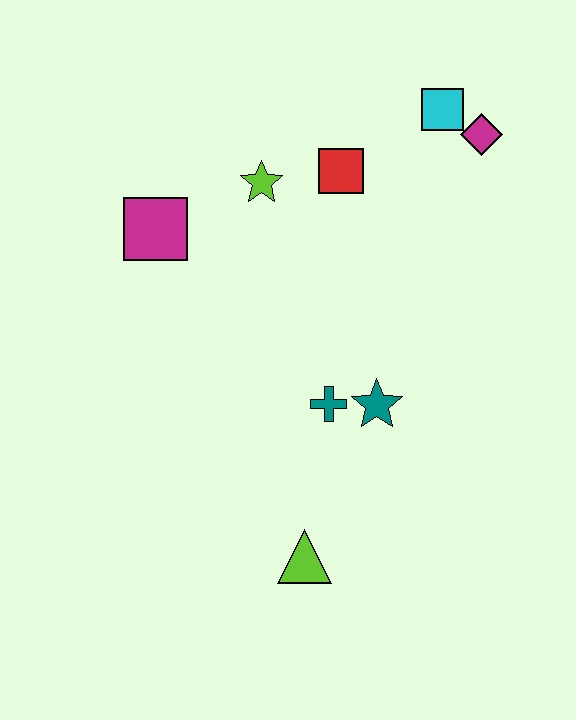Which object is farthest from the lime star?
The lime triangle is farthest from the lime star.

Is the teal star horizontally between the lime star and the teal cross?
No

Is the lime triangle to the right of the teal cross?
No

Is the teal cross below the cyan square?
Yes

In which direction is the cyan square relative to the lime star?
The cyan square is to the right of the lime star.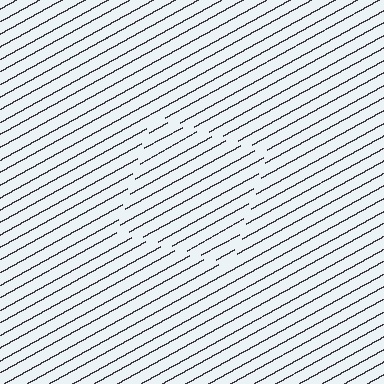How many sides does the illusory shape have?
4 sides — the line-ends trace a square.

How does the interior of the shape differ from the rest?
The interior of the shape contains the same grating, shifted by half a period — the contour is defined by the phase discontinuity where line-ends from the inner and outer gratings abut.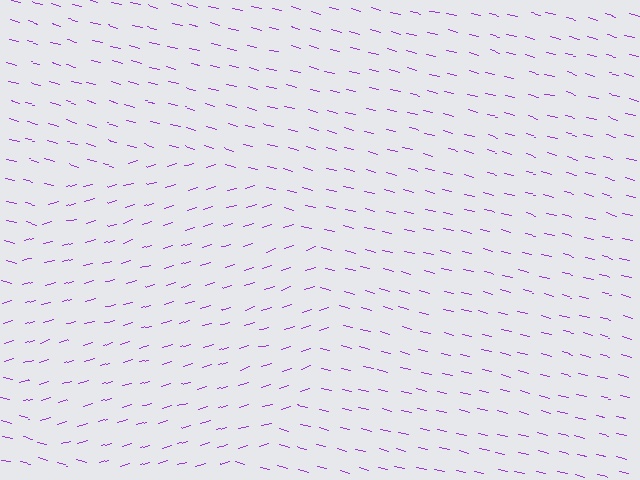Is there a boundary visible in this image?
Yes, there is a texture boundary formed by a change in line orientation.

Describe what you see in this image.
The image is filled with small purple line segments. A circle region in the image has lines oriented differently from the surrounding lines, creating a visible texture boundary.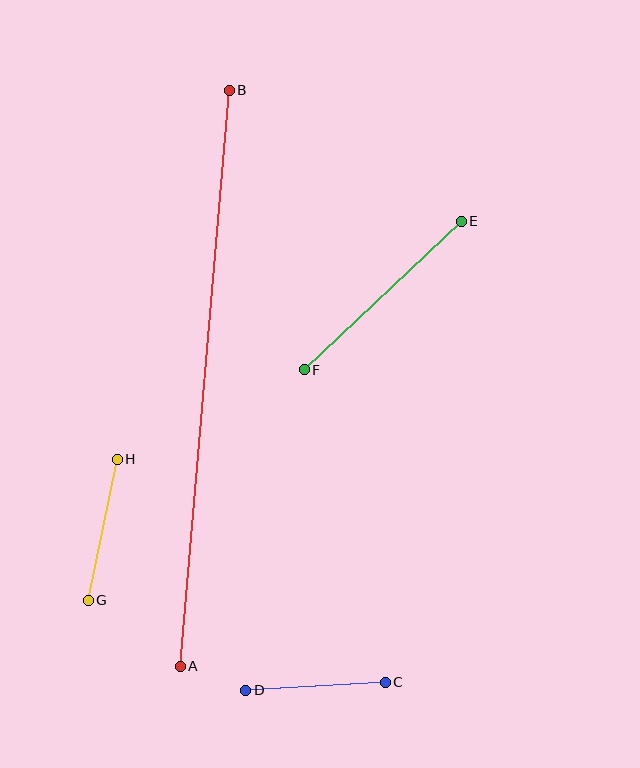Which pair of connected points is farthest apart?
Points A and B are farthest apart.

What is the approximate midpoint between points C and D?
The midpoint is at approximately (315, 686) pixels.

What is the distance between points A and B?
The distance is approximately 578 pixels.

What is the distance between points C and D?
The distance is approximately 140 pixels.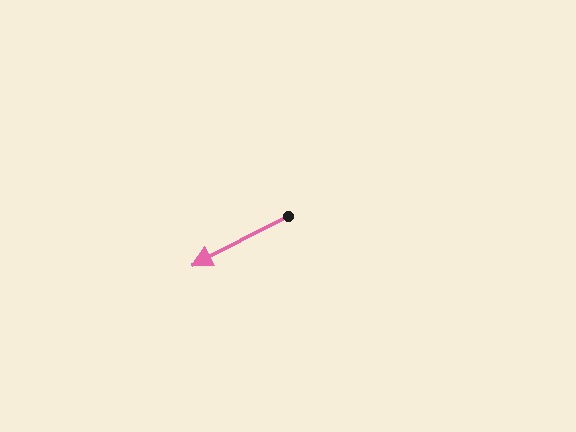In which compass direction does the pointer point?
Southwest.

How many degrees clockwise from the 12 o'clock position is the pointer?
Approximately 243 degrees.